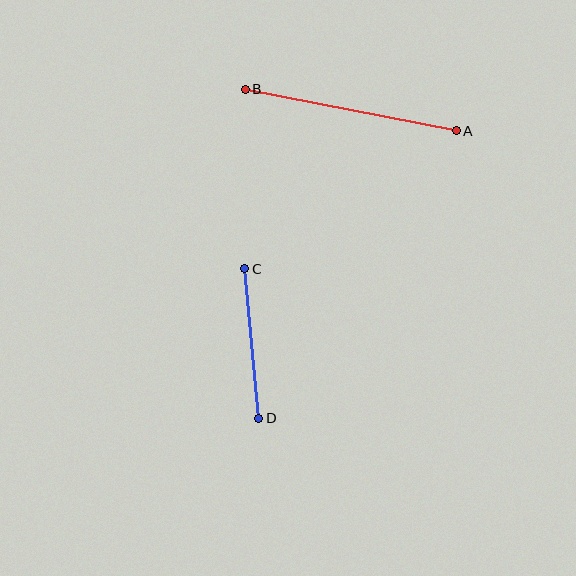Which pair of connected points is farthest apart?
Points A and B are farthest apart.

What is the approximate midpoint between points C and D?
The midpoint is at approximately (252, 343) pixels.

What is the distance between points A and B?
The distance is approximately 215 pixels.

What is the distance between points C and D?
The distance is approximately 150 pixels.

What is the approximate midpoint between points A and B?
The midpoint is at approximately (351, 110) pixels.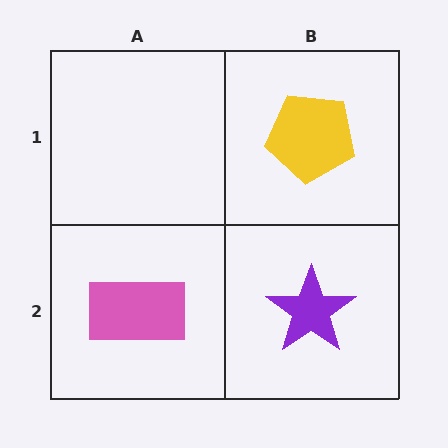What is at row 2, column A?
A pink rectangle.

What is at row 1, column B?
A yellow pentagon.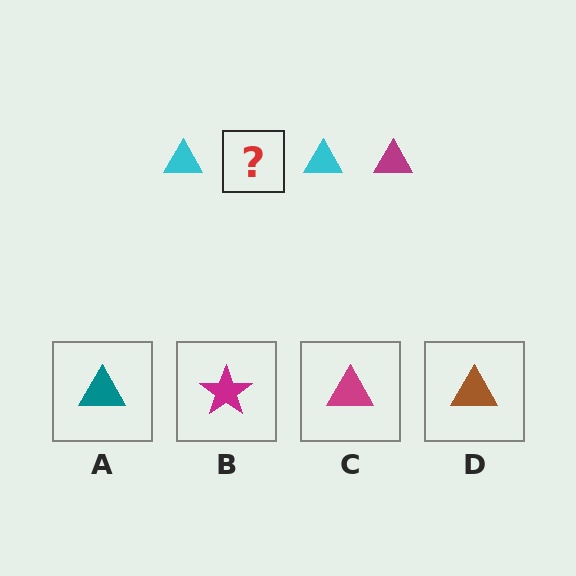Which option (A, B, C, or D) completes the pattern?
C.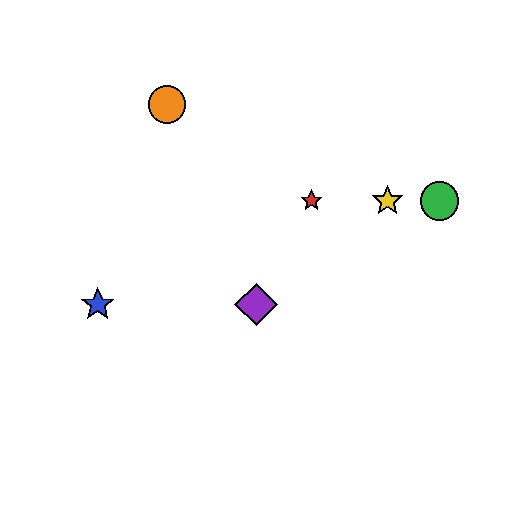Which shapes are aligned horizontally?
The red star, the green circle, the yellow star are aligned horizontally.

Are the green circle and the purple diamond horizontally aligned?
No, the green circle is at y≈201 and the purple diamond is at y≈304.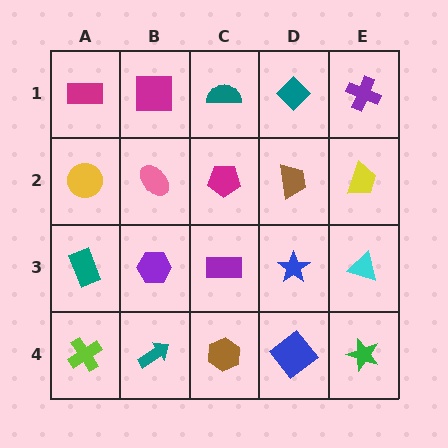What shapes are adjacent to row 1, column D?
A brown trapezoid (row 2, column D), a teal semicircle (row 1, column C), a purple cross (row 1, column E).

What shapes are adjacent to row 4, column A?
A teal rectangle (row 3, column A), a teal arrow (row 4, column B).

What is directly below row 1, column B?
A pink ellipse.